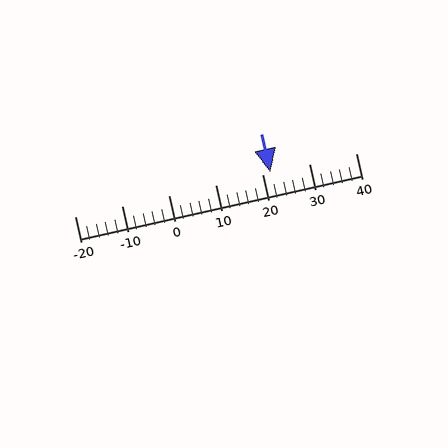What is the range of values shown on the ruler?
The ruler shows values from -20 to 40.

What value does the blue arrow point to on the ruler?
The blue arrow points to approximately 22.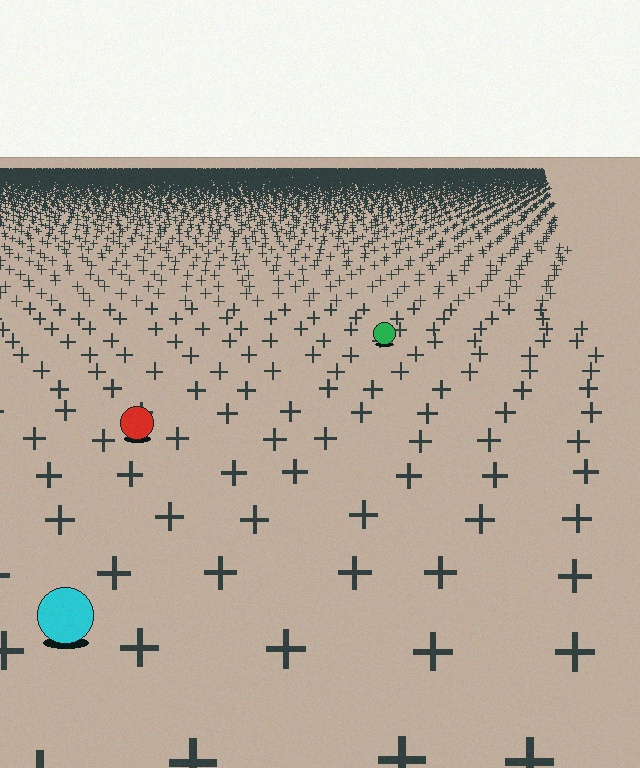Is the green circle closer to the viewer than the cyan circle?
No. The cyan circle is closer — you can tell from the texture gradient: the ground texture is coarser near it.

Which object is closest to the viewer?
The cyan circle is closest. The texture marks near it are larger and more spread out.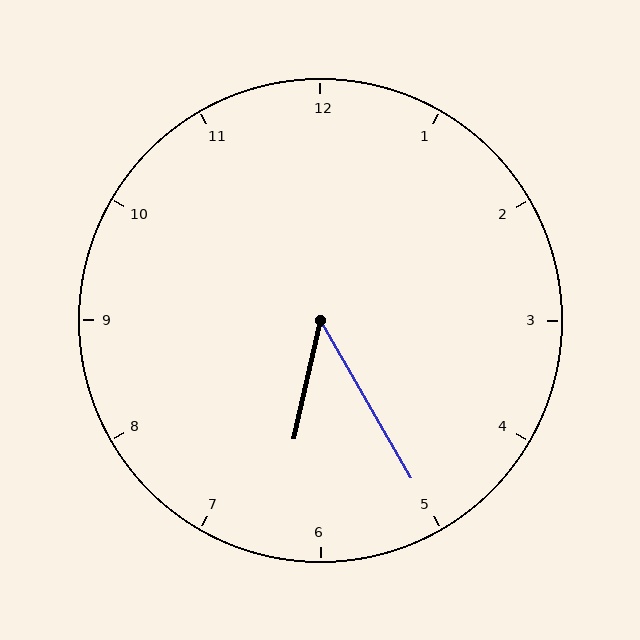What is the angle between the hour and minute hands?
Approximately 42 degrees.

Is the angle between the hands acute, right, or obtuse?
It is acute.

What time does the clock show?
6:25.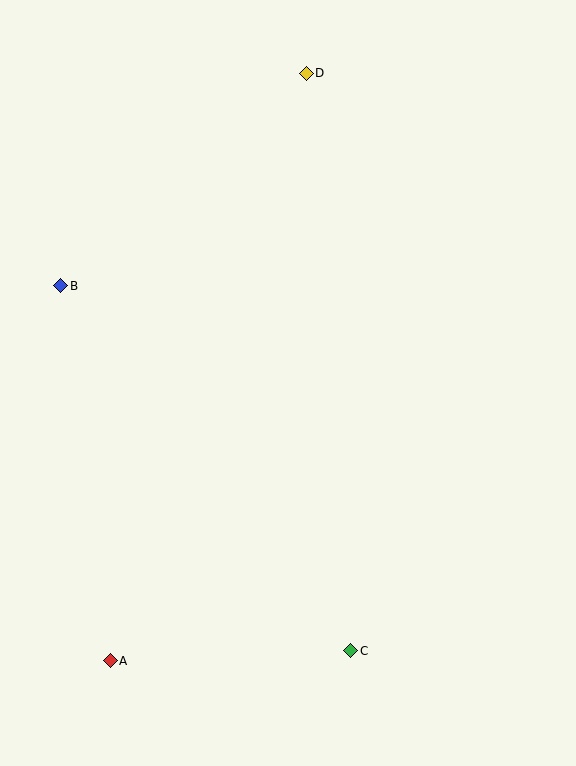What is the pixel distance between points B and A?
The distance between B and A is 378 pixels.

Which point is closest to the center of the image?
Point B at (61, 286) is closest to the center.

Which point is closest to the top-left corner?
Point B is closest to the top-left corner.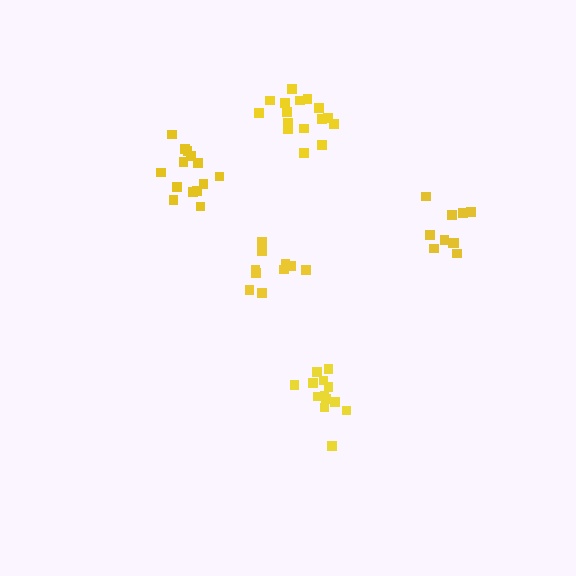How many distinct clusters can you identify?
There are 5 distinct clusters.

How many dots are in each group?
Group 1: 13 dots, Group 2: 10 dots, Group 3: 14 dots, Group 4: 16 dots, Group 5: 10 dots (63 total).